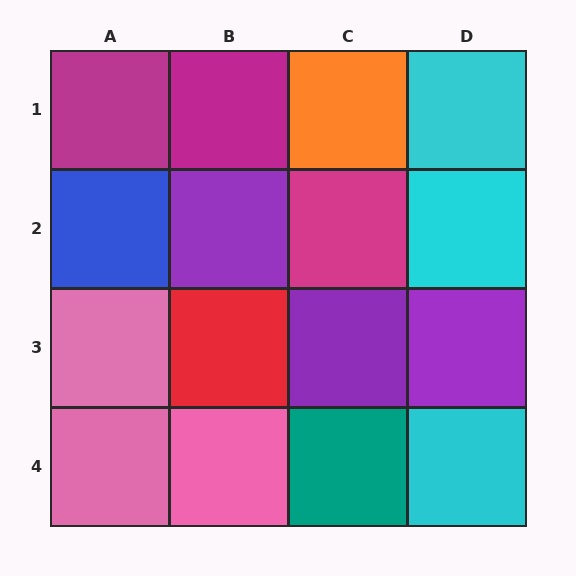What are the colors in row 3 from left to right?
Pink, red, purple, purple.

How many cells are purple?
3 cells are purple.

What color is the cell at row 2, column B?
Purple.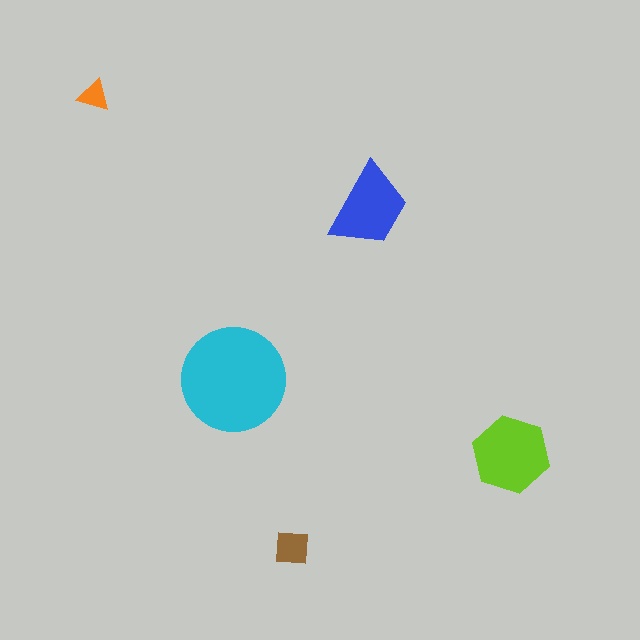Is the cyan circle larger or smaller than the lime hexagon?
Larger.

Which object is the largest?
The cyan circle.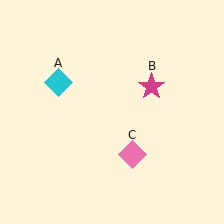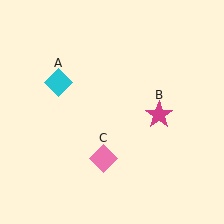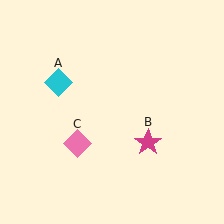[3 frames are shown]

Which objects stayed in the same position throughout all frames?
Cyan diamond (object A) remained stationary.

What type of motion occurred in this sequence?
The magenta star (object B), pink diamond (object C) rotated clockwise around the center of the scene.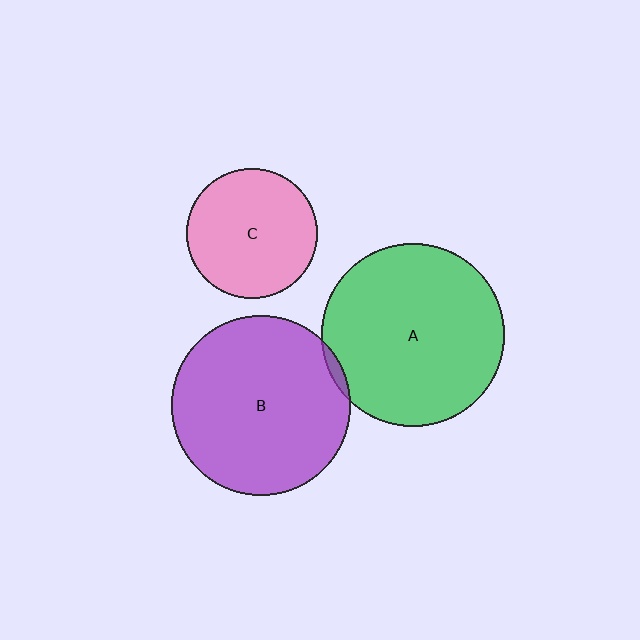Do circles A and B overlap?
Yes.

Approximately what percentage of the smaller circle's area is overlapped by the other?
Approximately 5%.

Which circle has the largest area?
Circle A (green).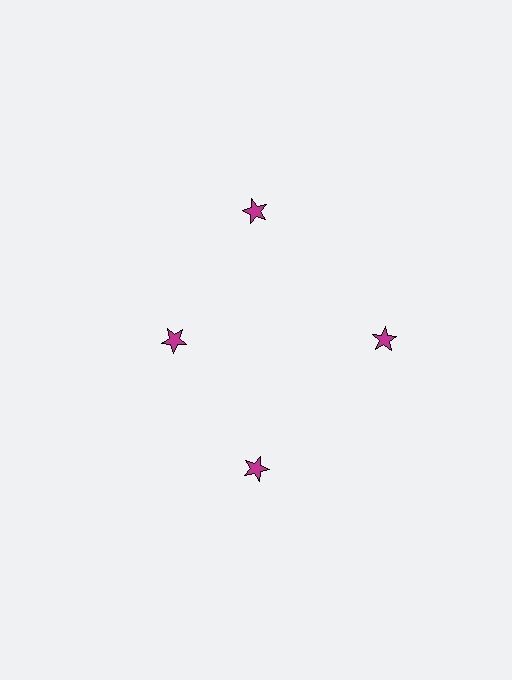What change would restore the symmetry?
The symmetry would be restored by moving it outward, back onto the ring so that all 4 stars sit at equal angles and equal distance from the center.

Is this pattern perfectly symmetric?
No. The 4 magenta stars are arranged in a ring, but one element near the 9 o'clock position is pulled inward toward the center, breaking the 4-fold rotational symmetry.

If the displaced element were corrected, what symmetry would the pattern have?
It would have 4-fold rotational symmetry — the pattern would map onto itself every 90 degrees.